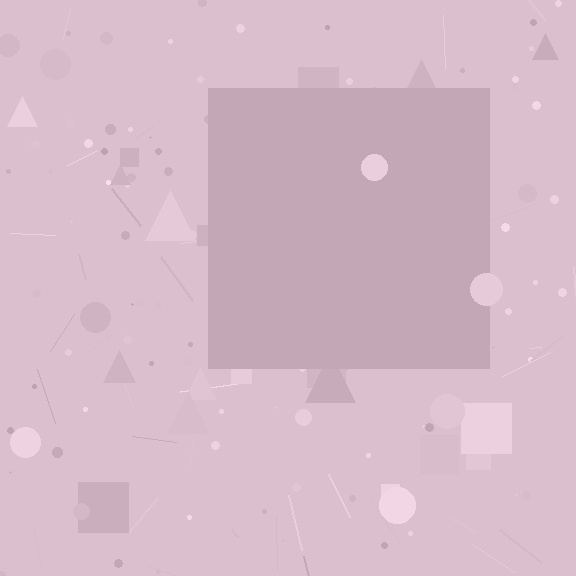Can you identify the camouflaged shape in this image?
The camouflaged shape is a square.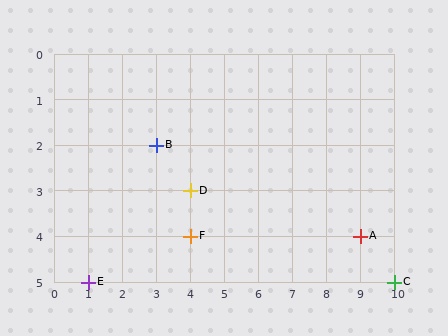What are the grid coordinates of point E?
Point E is at grid coordinates (1, 5).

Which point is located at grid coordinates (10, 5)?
Point C is at (10, 5).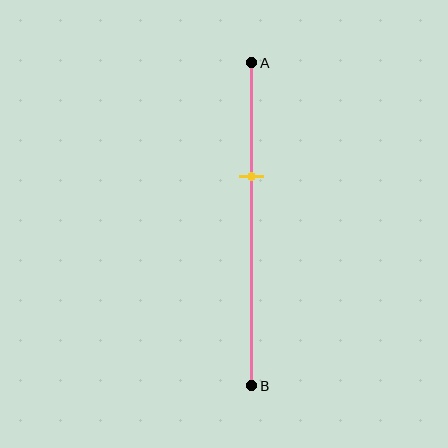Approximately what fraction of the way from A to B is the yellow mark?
The yellow mark is approximately 35% of the way from A to B.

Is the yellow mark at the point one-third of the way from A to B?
Yes, the mark is approximately at the one-third point.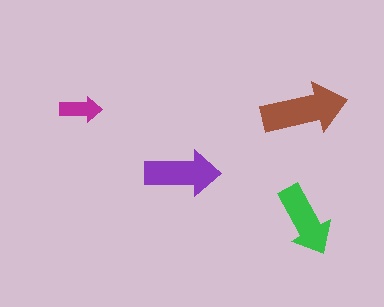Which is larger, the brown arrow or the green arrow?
The brown one.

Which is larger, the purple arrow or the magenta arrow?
The purple one.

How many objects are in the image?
There are 4 objects in the image.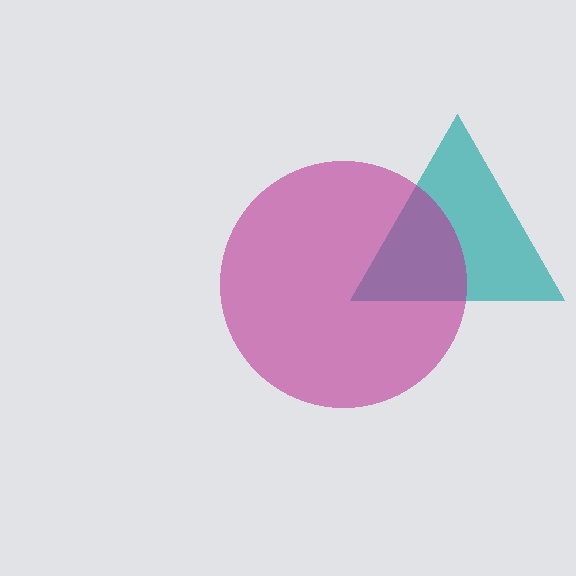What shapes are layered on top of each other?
The layered shapes are: a teal triangle, a magenta circle.